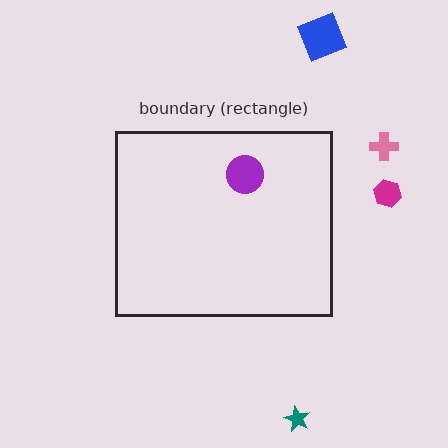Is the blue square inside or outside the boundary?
Outside.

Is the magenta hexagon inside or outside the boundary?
Outside.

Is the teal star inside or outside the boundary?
Outside.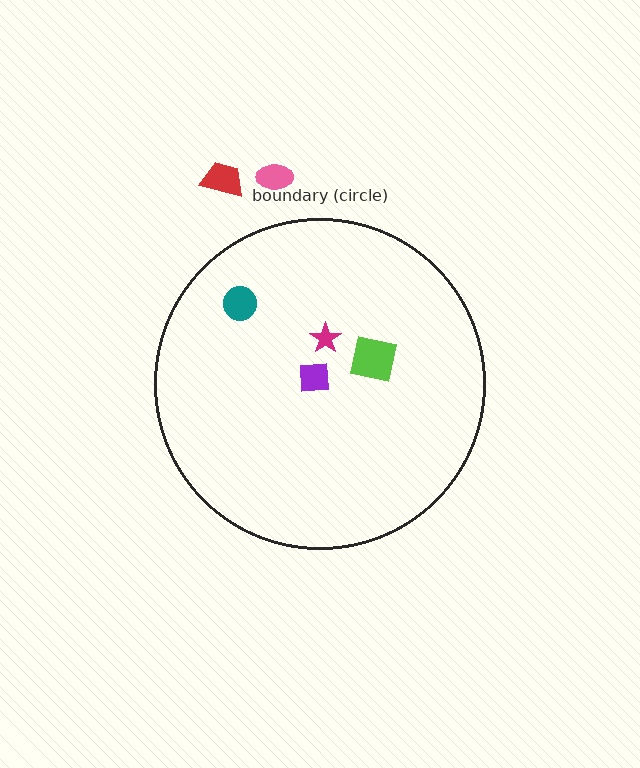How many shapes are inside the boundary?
4 inside, 2 outside.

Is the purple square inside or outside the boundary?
Inside.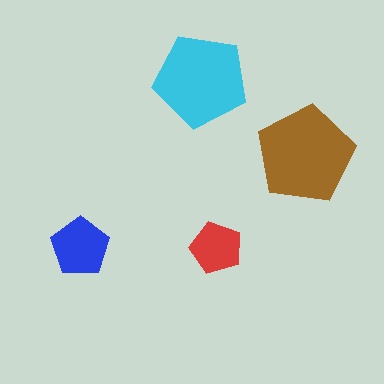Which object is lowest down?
The red pentagon is bottommost.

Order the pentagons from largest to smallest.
the brown one, the cyan one, the blue one, the red one.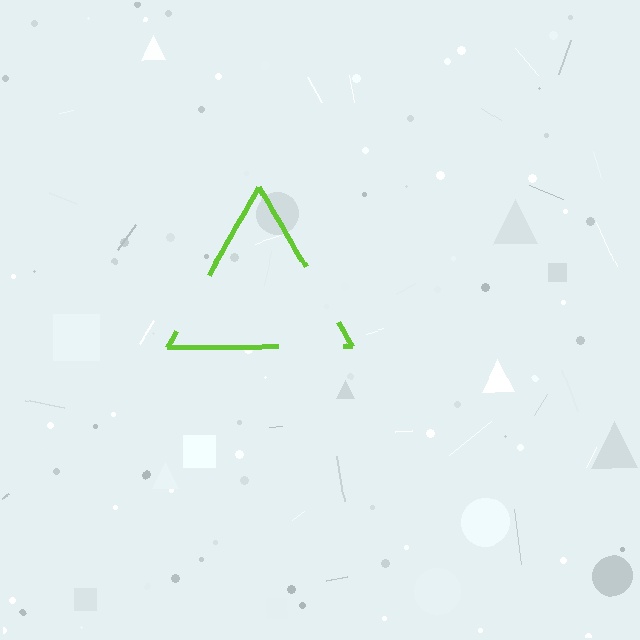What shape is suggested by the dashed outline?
The dashed outline suggests a triangle.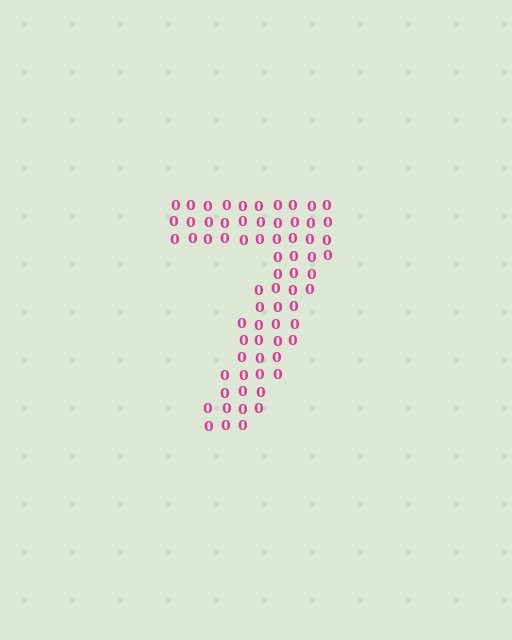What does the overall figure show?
The overall figure shows the digit 7.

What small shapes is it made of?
It is made of small digit 0's.